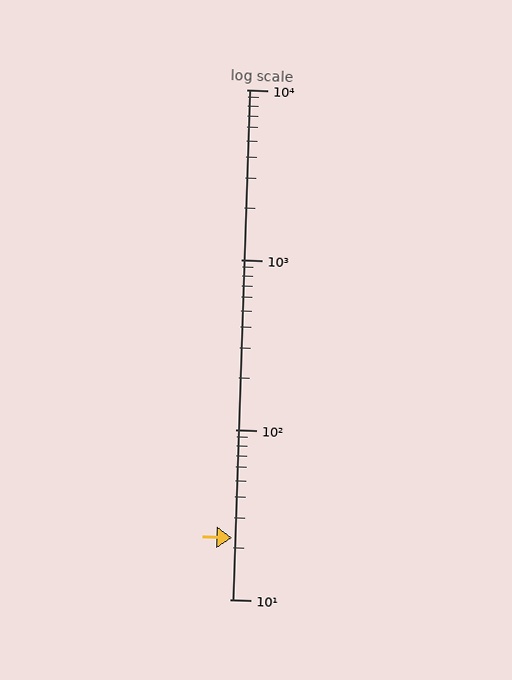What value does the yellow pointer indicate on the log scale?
The pointer indicates approximately 23.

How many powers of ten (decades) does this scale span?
The scale spans 3 decades, from 10 to 10000.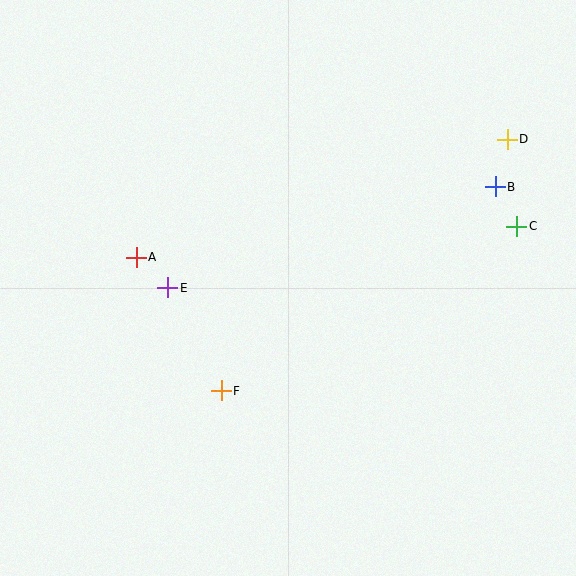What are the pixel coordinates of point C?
Point C is at (517, 226).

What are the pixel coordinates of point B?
Point B is at (495, 187).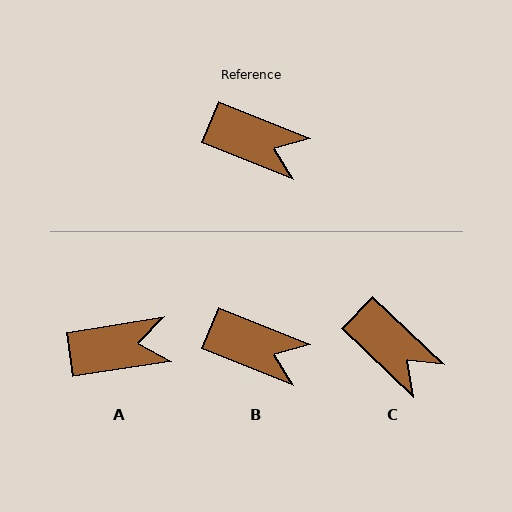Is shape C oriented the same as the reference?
No, it is off by about 22 degrees.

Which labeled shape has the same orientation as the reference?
B.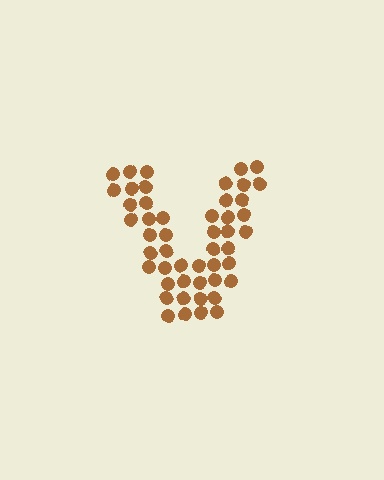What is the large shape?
The large shape is the letter V.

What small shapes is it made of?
It is made of small circles.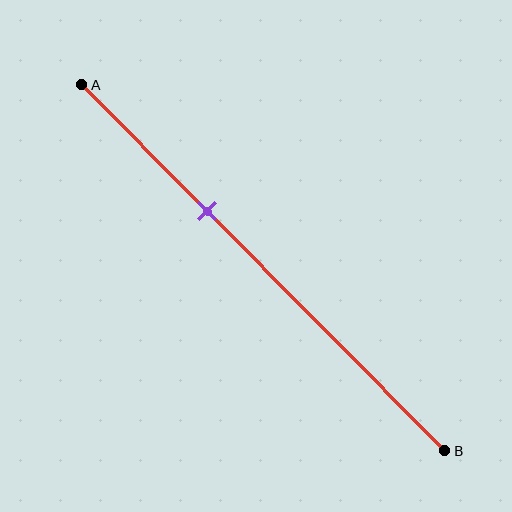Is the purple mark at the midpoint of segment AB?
No, the mark is at about 35% from A, not at the 50% midpoint.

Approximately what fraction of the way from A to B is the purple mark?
The purple mark is approximately 35% of the way from A to B.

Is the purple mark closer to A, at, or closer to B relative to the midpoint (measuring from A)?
The purple mark is closer to point A than the midpoint of segment AB.